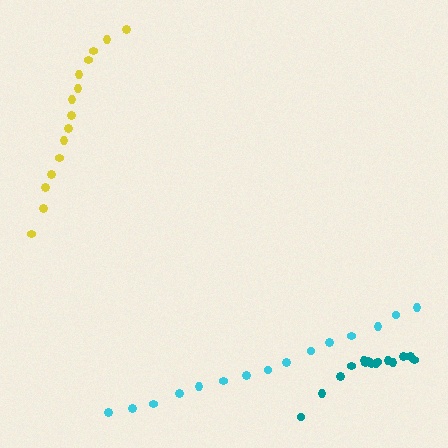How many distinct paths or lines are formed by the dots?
There are 3 distinct paths.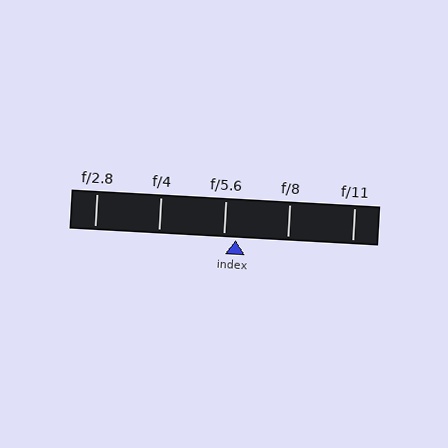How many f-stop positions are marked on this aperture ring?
There are 5 f-stop positions marked.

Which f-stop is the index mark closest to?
The index mark is closest to f/5.6.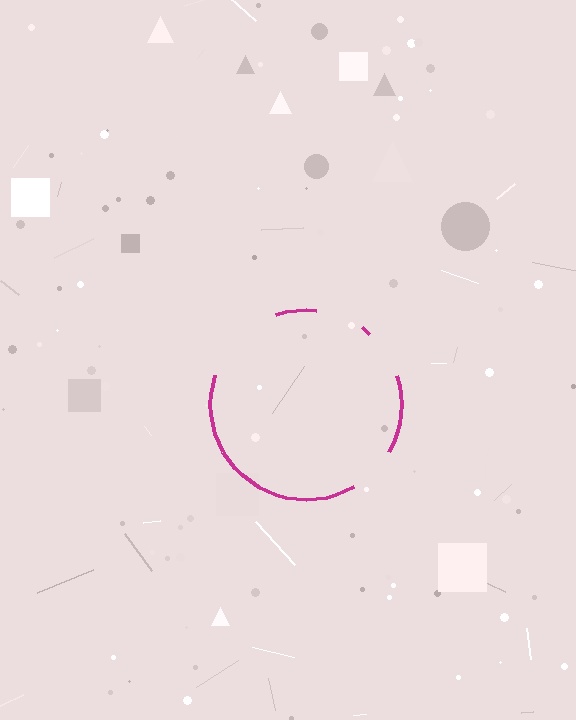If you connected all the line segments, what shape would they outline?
They would outline a circle.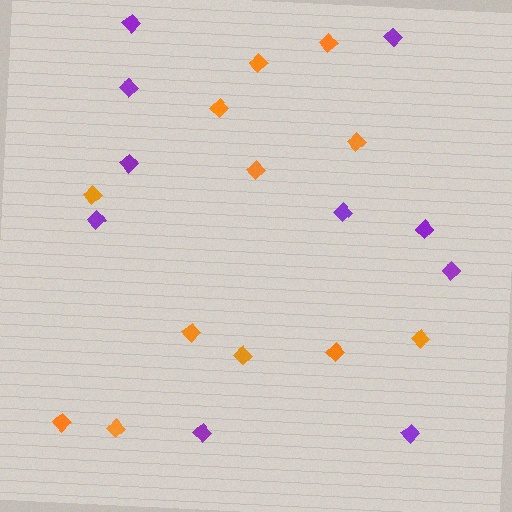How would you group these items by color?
There are 2 groups: one group of orange diamonds (12) and one group of purple diamonds (10).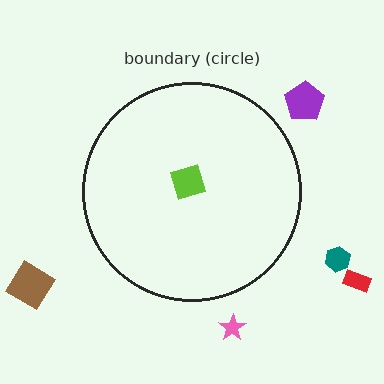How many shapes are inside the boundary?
1 inside, 5 outside.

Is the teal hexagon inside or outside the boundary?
Outside.